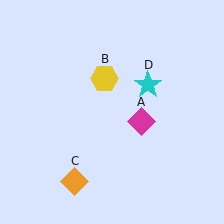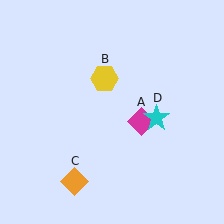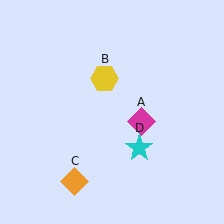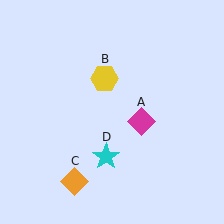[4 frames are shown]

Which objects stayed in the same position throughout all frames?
Magenta diamond (object A) and yellow hexagon (object B) and orange diamond (object C) remained stationary.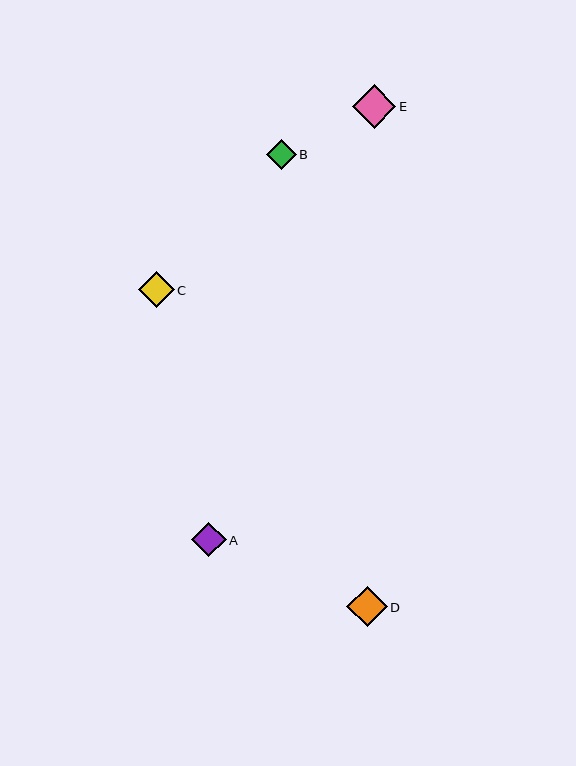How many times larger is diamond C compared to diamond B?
Diamond C is approximately 1.2 times the size of diamond B.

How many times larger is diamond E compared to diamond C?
Diamond E is approximately 1.2 times the size of diamond C.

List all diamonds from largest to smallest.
From largest to smallest: E, D, C, A, B.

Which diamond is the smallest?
Diamond B is the smallest with a size of approximately 30 pixels.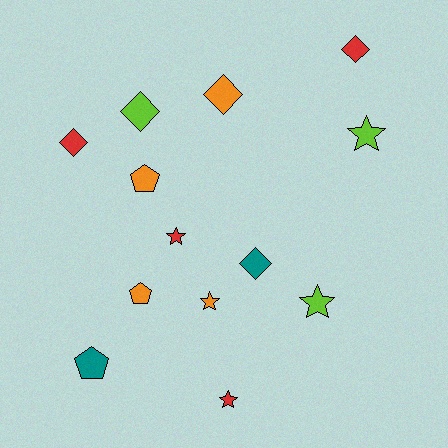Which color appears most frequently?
Orange, with 4 objects.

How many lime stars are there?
There are 2 lime stars.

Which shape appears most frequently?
Diamond, with 5 objects.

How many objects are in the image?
There are 13 objects.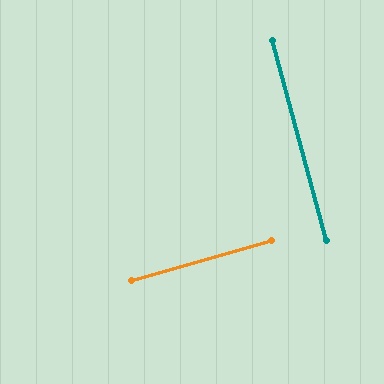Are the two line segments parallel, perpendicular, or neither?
Perpendicular — they meet at approximately 89°.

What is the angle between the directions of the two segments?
Approximately 89 degrees.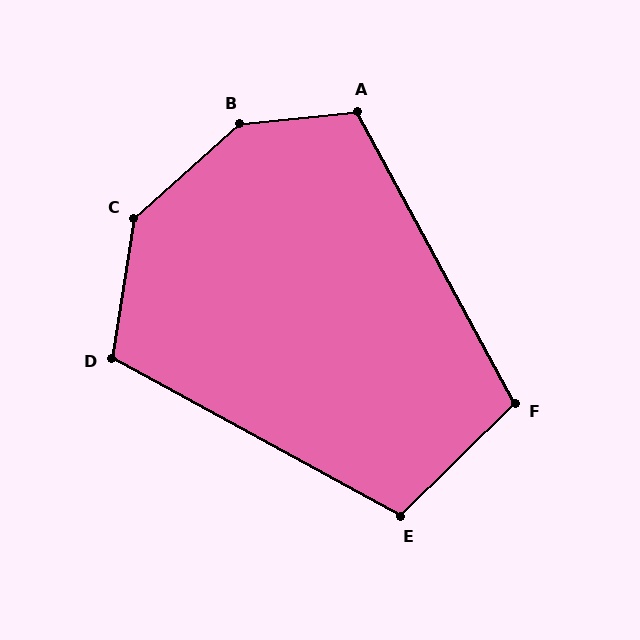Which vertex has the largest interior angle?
B, at approximately 144 degrees.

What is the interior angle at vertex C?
Approximately 141 degrees (obtuse).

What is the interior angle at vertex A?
Approximately 112 degrees (obtuse).